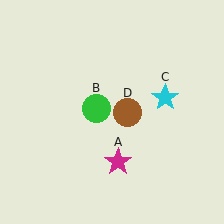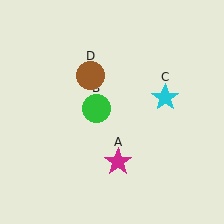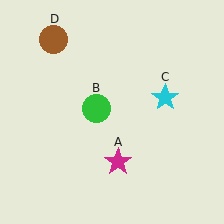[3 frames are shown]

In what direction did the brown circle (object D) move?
The brown circle (object D) moved up and to the left.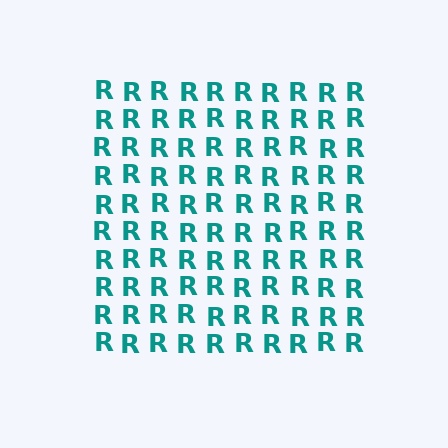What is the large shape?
The large shape is a square.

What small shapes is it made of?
It is made of small letter R's.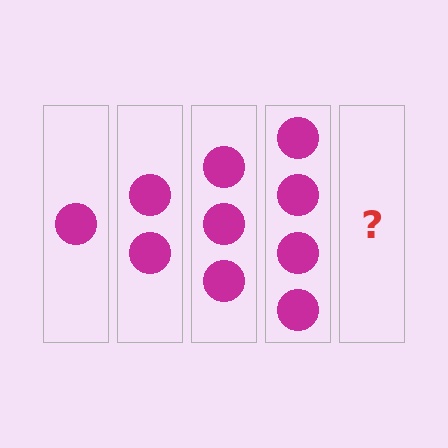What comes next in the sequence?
The next element should be 5 circles.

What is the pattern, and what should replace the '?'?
The pattern is that each step adds one more circle. The '?' should be 5 circles.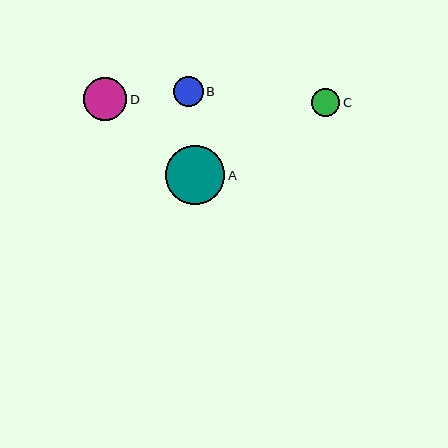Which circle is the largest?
Circle A is the largest with a size of approximately 59 pixels.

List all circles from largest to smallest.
From largest to smallest: A, D, B, C.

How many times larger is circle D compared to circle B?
Circle D is approximately 1.4 times the size of circle B.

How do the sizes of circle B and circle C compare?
Circle B and circle C are approximately the same size.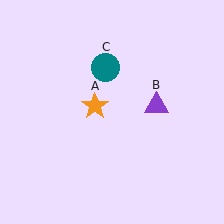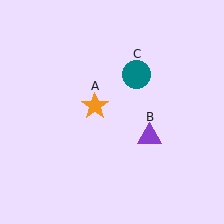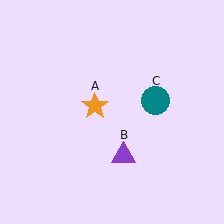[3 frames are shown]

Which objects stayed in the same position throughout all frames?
Orange star (object A) remained stationary.